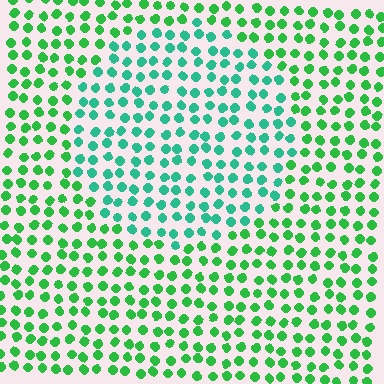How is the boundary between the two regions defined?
The boundary is defined purely by a slight shift in hue (about 33 degrees). Spacing, size, and orientation are identical on both sides.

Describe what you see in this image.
The image is filled with small green elements in a uniform arrangement. A circle-shaped region is visible where the elements are tinted to a slightly different hue, forming a subtle color boundary.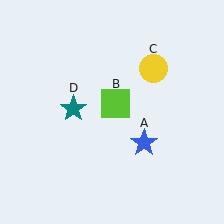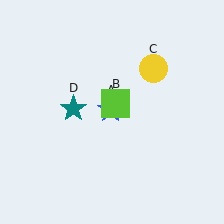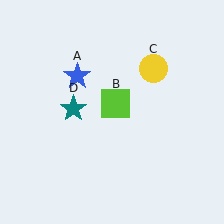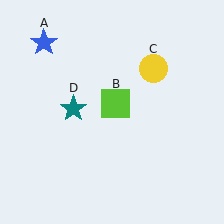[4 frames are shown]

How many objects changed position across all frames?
1 object changed position: blue star (object A).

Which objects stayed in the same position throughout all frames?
Lime square (object B) and yellow circle (object C) and teal star (object D) remained stationary.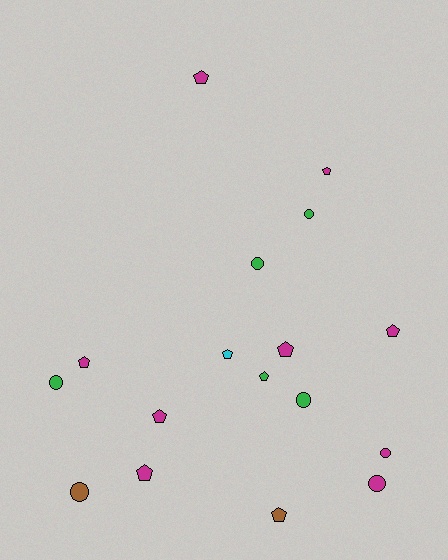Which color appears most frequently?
Magenta, with 9 objects.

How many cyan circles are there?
There are no cyan circles.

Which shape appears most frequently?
Pentagon, with 10 objects.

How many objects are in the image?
There are 17 objects.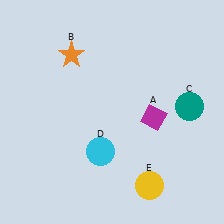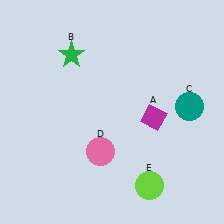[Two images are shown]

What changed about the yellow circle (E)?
In Image 1, E is yellow. In Image 2, it changed to lime.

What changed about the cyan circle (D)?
In Image 1, D is cyan. In Image 2, it changed to pink.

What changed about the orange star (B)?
In Image 1, B is orange. In Image 2, it changed to green.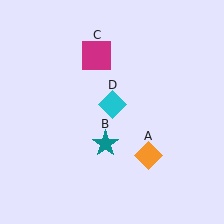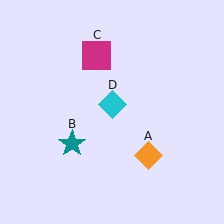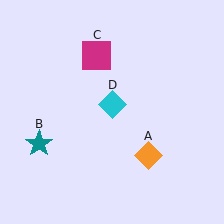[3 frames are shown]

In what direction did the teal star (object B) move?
The teal star (object B) moved left.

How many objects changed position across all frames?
1 object changed position: teal star (object B).